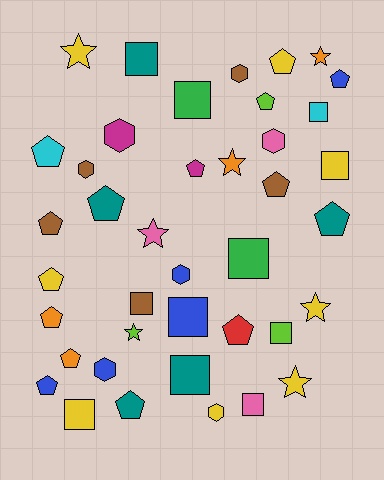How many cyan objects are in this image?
There are 2 cyan objects.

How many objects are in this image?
There are 40 objects.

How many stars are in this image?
There are 7 stars.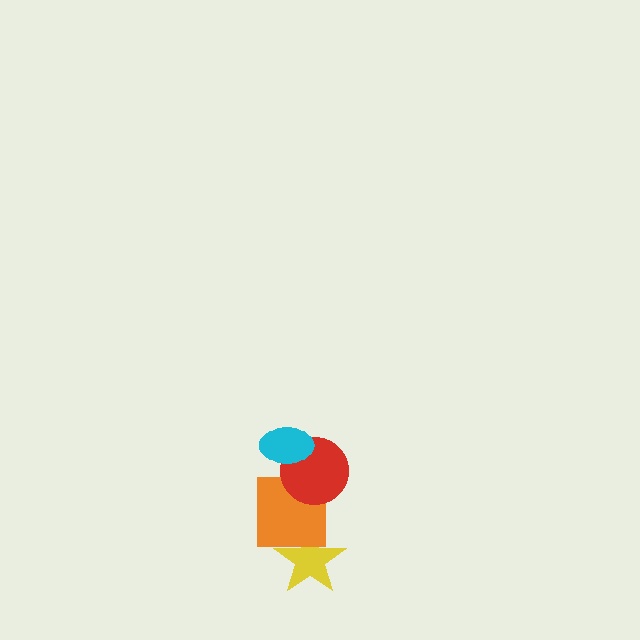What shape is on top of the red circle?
The cyan ellipse is on top of the red circle.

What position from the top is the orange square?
The orange square is 3rd from the top.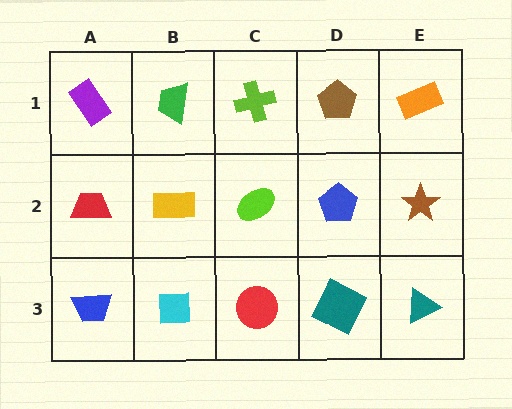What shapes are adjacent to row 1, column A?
A red trapezoid (row 2, column A), a green trapezoid (row 1, column B).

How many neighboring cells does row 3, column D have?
3.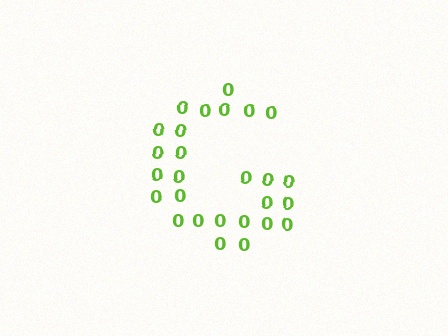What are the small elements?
The small elements are digit 0's.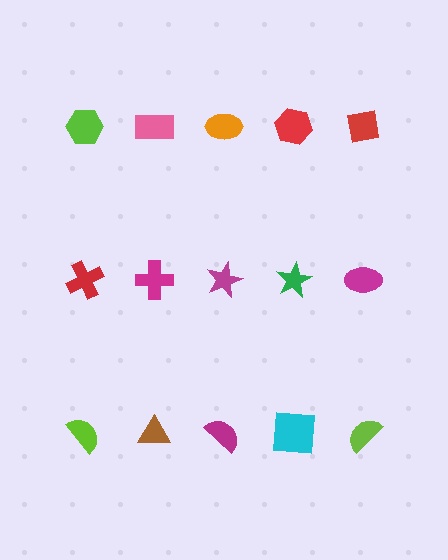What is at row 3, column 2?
A brown triangle.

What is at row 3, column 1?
A lime semicircle.